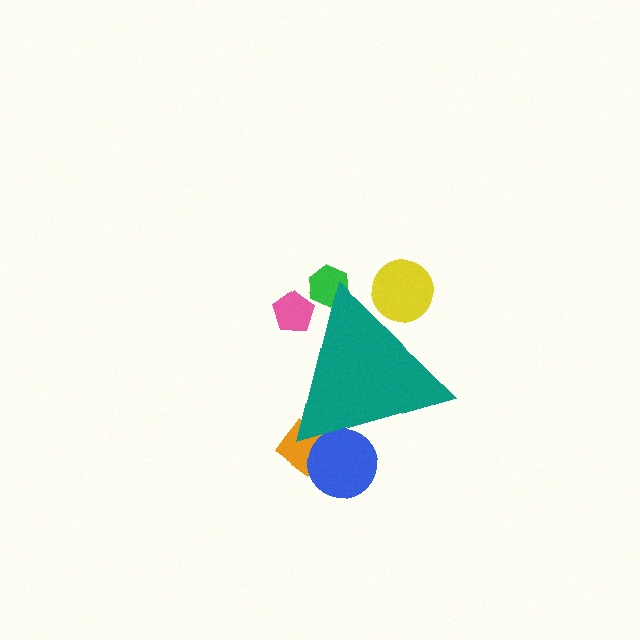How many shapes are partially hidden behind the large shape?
5 shapes are partially hidden.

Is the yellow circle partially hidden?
Yes, the yellow circle is partially hidden behind the teal triangle.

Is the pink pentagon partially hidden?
Yes, the pink pentagon is partially hidden behind the teal triangle.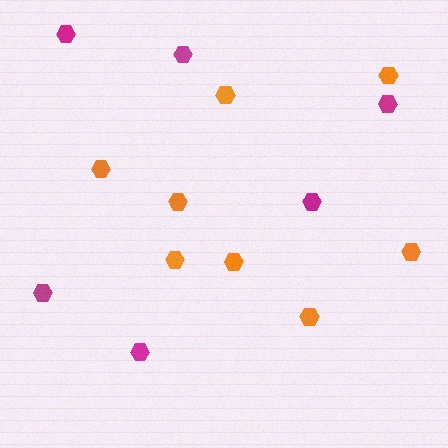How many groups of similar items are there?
There are 2 groups: one group of magenta hexagons (6) and one group of orange hexagons (8).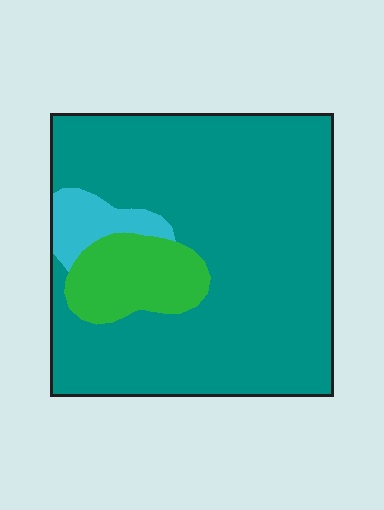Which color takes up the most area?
Teal, at roughly 80%.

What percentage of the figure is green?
Green covers 13% of the figure.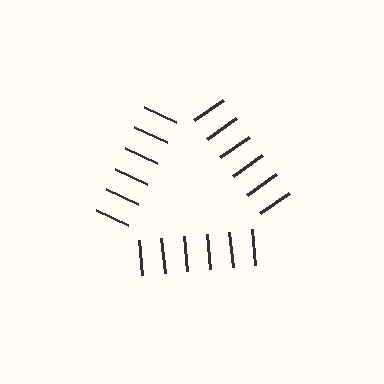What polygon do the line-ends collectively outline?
An illusory triangle — the line segments terminate on its edges but no continuous stroke is drawn.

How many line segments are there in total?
18 — 6 along each of the 3 edges.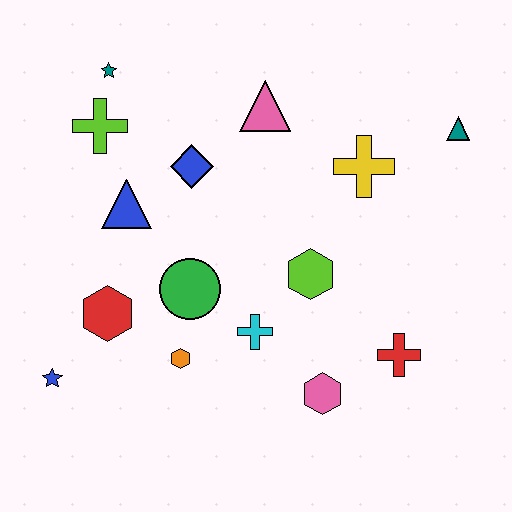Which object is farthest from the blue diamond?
The red cross is farthest from the blue diamond.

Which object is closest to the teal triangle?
The yellow cross is closest to the teal triangle.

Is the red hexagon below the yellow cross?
Yes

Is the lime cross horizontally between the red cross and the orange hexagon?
No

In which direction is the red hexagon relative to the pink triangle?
The red hexagon is below the pink triangle.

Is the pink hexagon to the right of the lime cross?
Yes